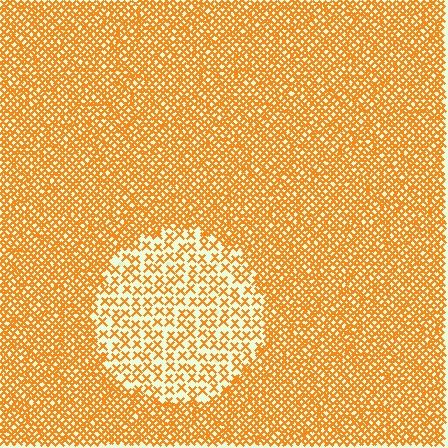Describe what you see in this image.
The image contains small orange elements arranged at two different densities. A circle-shaped region is visible where the elements are less densely packed than the surrounding area.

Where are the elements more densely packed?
The elements are more densely packed outside the circle boundary.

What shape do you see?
I see a circle.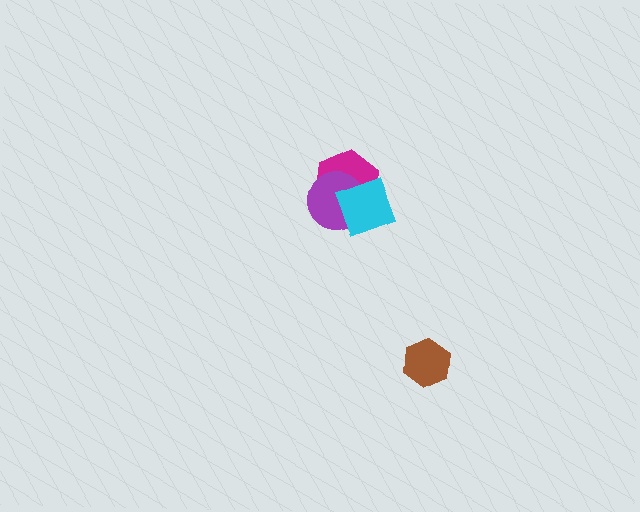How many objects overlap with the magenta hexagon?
2 objects overlap with the magenta hexagon.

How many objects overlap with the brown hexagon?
0 objects overlap with the brown hexagon.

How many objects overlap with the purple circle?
2 objects overlap with the purple circle.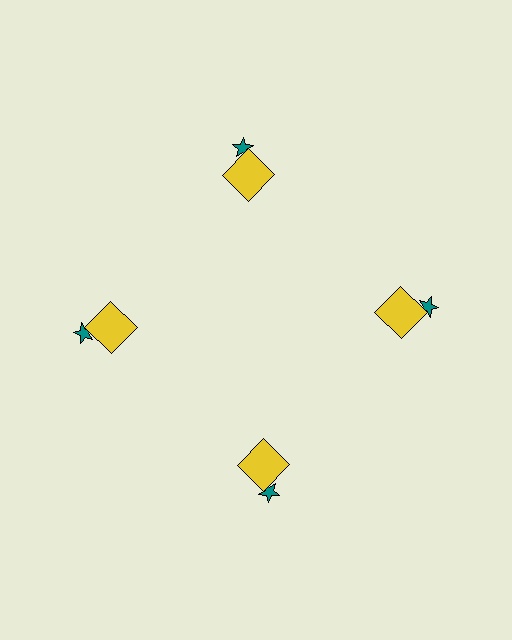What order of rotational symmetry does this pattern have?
This pattern has 4-fold rotational symmetry.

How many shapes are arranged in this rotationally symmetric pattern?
There are 8 shapes, arranged in 4 groups of 2.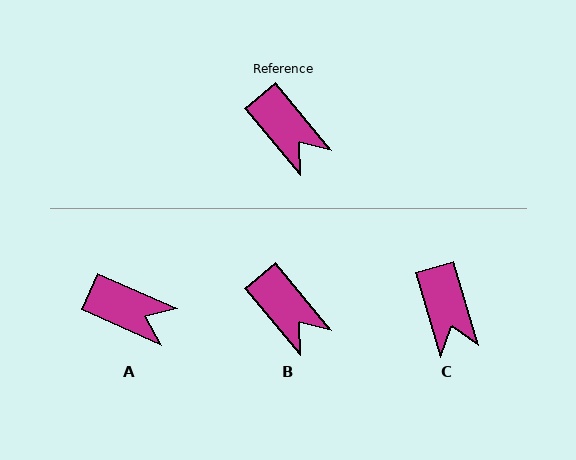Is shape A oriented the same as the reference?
No, it is off by about 26 degrees.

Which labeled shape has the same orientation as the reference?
B.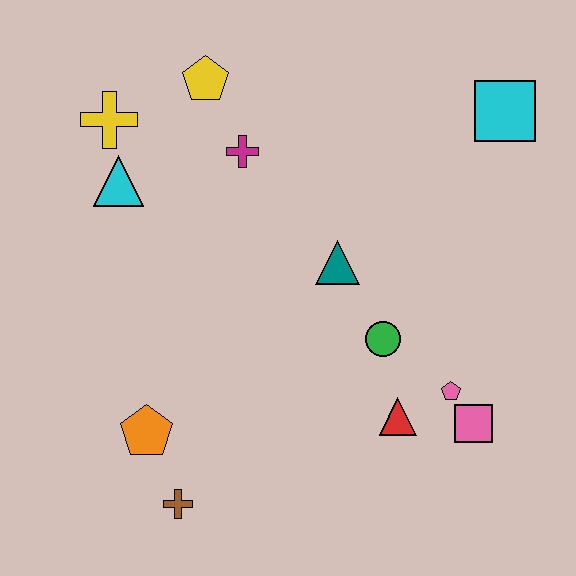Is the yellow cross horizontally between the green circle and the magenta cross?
No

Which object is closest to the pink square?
The pink pentagon is closest to the pink square.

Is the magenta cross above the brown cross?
Yes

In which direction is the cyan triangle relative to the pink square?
The cyan triangle is to the left of the pink square.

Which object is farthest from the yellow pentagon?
The pink square is farthest from the yellow pentagon.